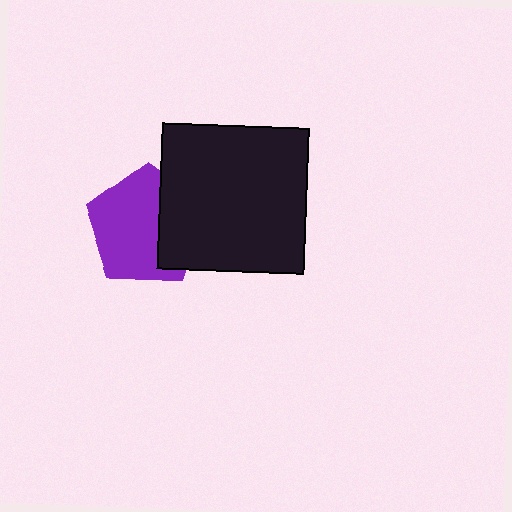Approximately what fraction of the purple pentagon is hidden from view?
Roughly 34% of the purple pentagon is hidden behind the black square.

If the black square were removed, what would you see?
You would see the complete purple pentagon.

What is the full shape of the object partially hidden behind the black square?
The partially hidden object is a purple pentagon.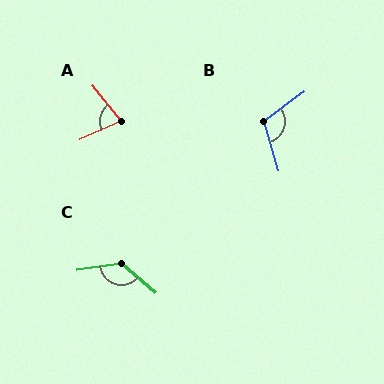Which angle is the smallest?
A, at approximately 76 degrees.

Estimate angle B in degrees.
Approximately 110 degrees.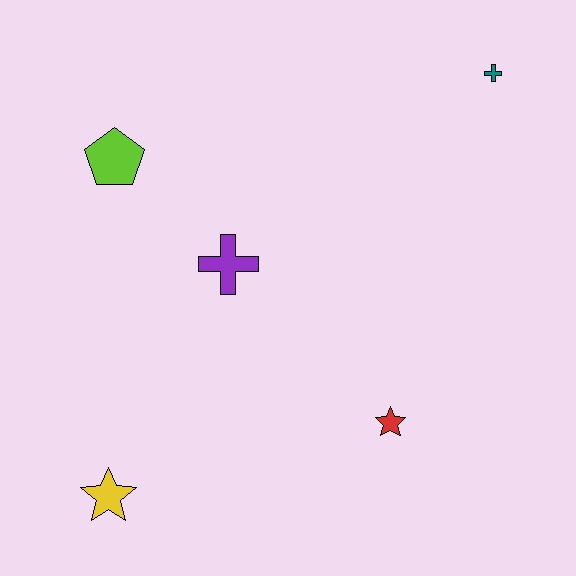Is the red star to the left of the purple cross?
No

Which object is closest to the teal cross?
The purple cross is closest to the teal cross.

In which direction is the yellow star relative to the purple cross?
The yellow star is below the purple cross.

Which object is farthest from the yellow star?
The teal cross is farthest from the yellow star.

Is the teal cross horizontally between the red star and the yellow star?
No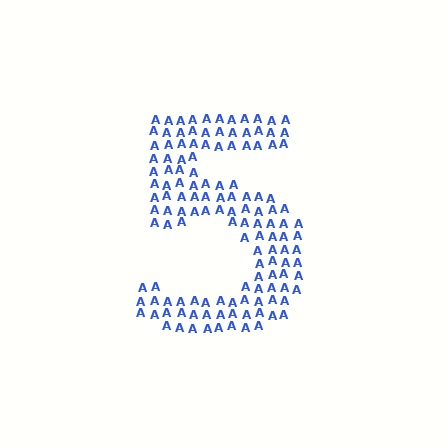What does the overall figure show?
The overall figure shows the digit 5.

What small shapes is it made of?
It is made of small letter A's.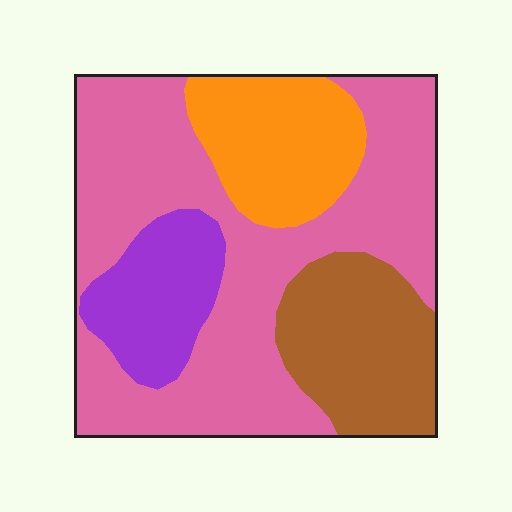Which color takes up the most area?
Pink, at roughly 55%.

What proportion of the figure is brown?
Brown covers 18% of the figure.